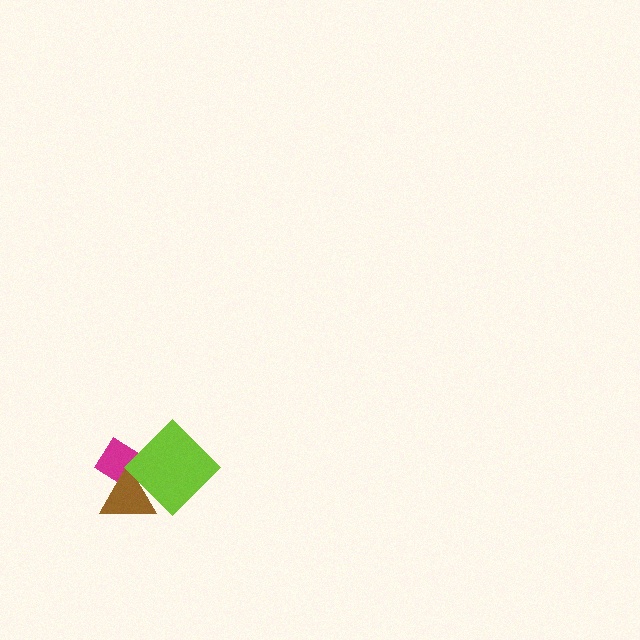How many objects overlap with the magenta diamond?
2 objects overlap with the magenta diamond.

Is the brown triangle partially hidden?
Yes, it is partially covered by another shape.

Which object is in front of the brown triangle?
The lime diamond is in front of the brown triangle.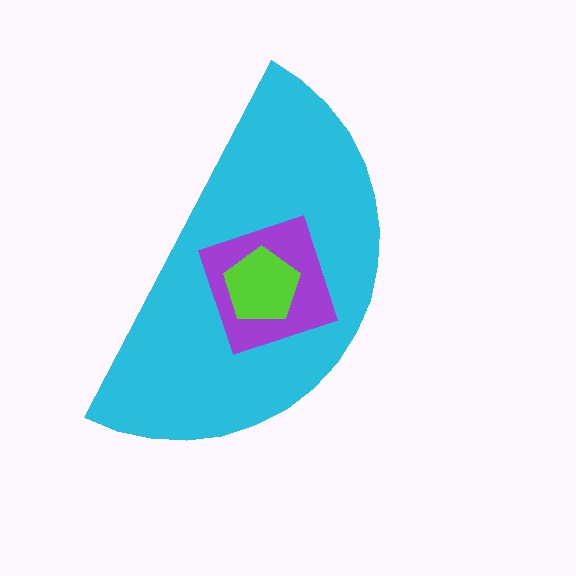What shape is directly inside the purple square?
The lime pentagon.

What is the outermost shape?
The cyan semicircle.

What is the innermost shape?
The lime pentagon.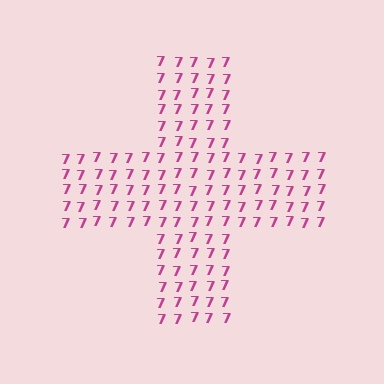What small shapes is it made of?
It is made of small digit 7's.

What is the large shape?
The large shape is a cross.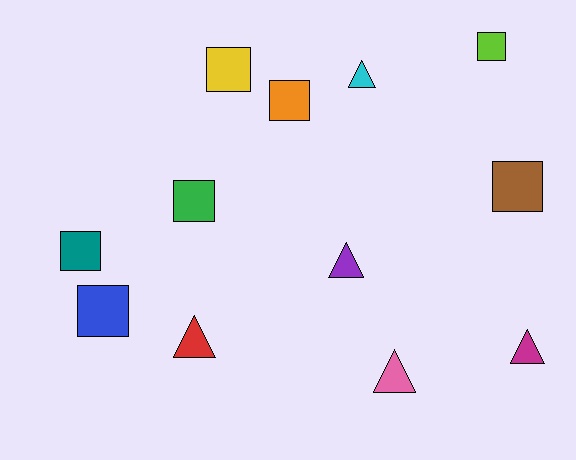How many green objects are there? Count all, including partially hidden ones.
There is 1 green object.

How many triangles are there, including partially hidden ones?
There are 5 triangles.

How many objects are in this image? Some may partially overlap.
There are 12 objects.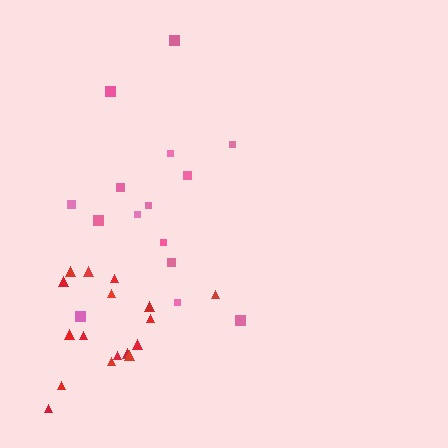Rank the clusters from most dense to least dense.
red, pink.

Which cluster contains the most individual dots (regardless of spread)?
Red (17).